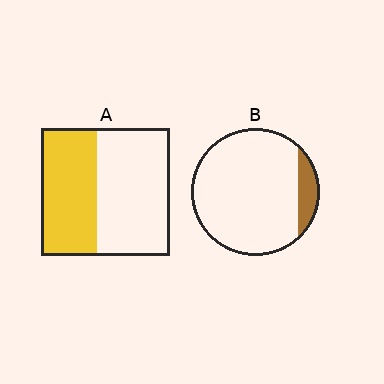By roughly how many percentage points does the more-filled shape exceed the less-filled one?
By roughly 30 percentage points (A over B).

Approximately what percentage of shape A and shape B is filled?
A is approximately 45% and B is approximately 10%.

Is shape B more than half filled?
No.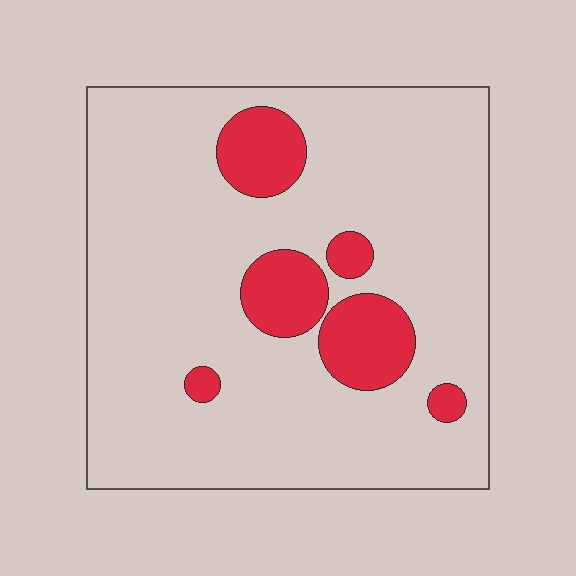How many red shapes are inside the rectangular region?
6.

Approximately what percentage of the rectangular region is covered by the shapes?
Approximately 15%.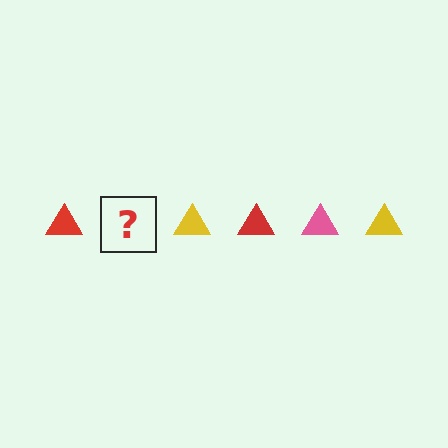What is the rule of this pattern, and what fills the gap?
The rule is that the pattern cycles through red, pink, yellow triangles. The gap should be filled with a pink triangle.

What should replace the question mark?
The question mark should be replaced with a pink triangle.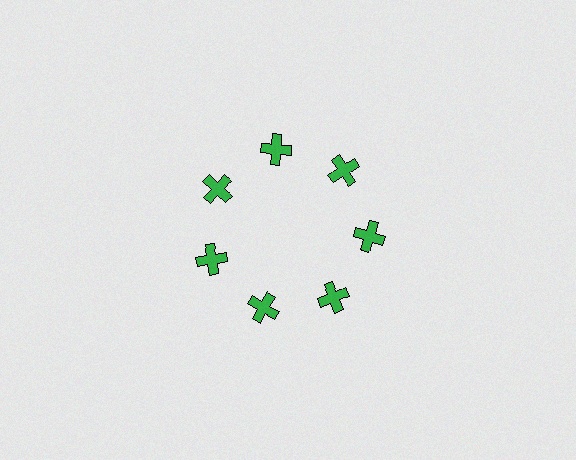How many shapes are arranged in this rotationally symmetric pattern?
There are 7 shapes, arranged in 7 groups of 1.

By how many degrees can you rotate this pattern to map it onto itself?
The pattern maps onto itself every 51 degrees of rotation.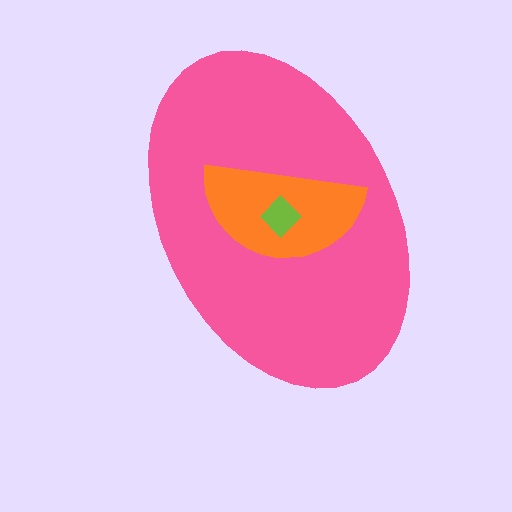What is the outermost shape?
The pink ellipse.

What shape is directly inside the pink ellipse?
The orange semicircle.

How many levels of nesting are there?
3.